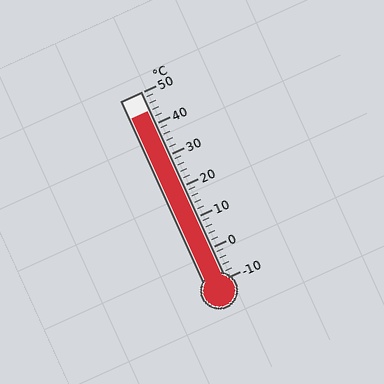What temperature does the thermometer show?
The thermometer shows approximately 44°C.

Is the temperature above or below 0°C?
The temperature is above 0°C.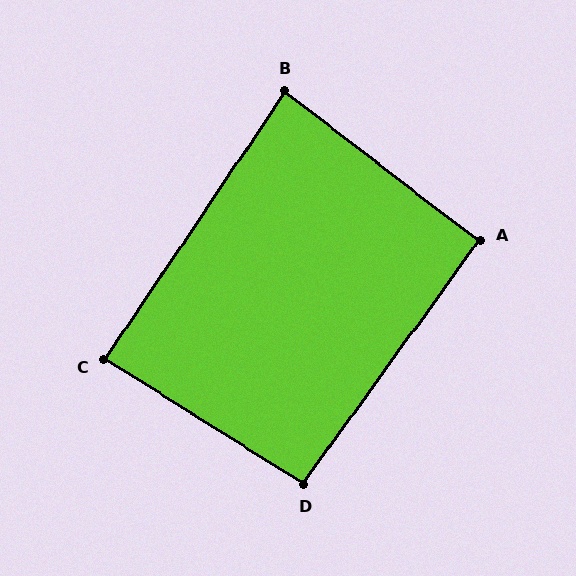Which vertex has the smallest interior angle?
B, at approximately 86 degrees.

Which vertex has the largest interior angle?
D, at approximately 94 degrees.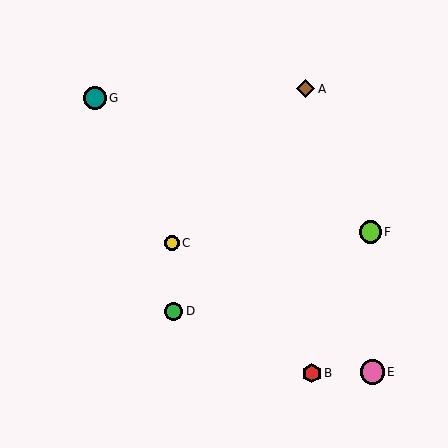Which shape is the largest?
The pink circle (labeled E) is the largest.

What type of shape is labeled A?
Shape A is a brown diamond.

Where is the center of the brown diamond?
The center of the brown diamond is at (305, 89).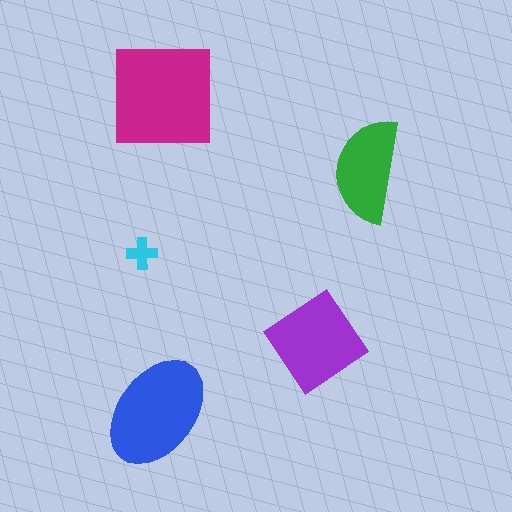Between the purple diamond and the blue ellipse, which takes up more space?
The blue ellipse.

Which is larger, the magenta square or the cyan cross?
The magenta square.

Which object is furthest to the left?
The cyan cross is leftmost.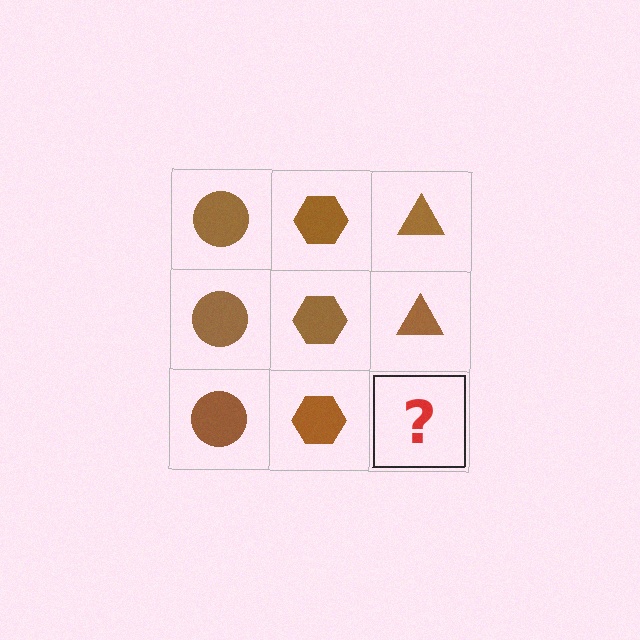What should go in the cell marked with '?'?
The missing cell should contain a brown triangle.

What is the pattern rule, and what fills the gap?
The rule is that each column has a consistent shape. The gap should be filled with a brown triangle.